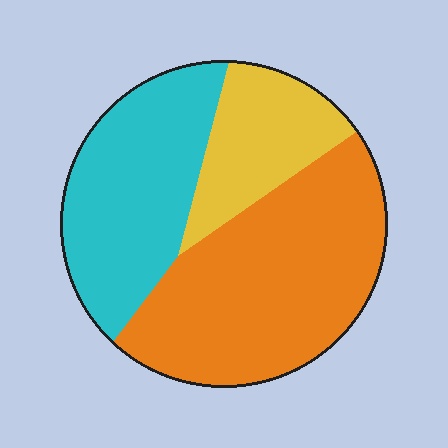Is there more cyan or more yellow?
Cyan.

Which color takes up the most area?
Orange, at roughly 50%.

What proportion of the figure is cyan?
Cyan takes up about one third (1/3) of the figure.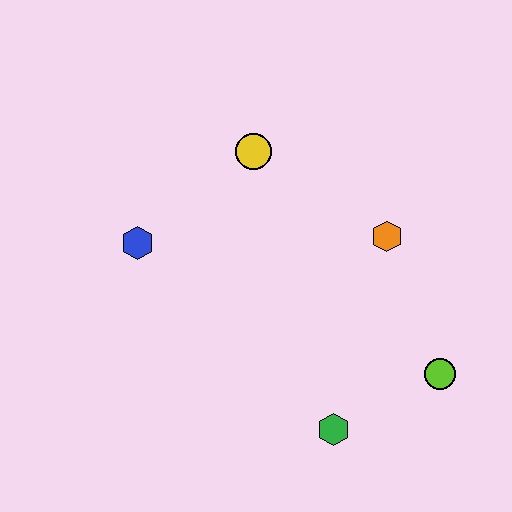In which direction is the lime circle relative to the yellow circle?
The lime circle is below the yellow circle.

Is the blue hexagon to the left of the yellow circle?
Yes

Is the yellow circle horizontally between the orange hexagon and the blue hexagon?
Yes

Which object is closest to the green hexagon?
The lime circle is closest to the green hexagon.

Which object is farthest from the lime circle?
The blue hexagon is farthest from the lime circle.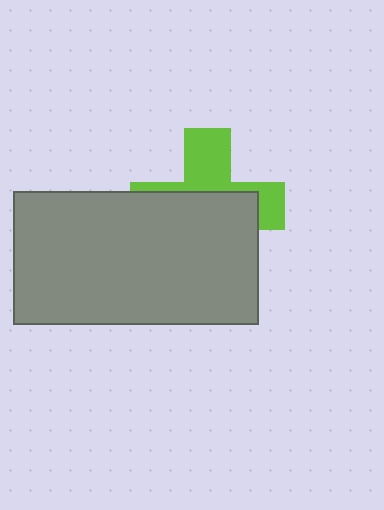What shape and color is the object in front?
The object in front is a gray rectangle.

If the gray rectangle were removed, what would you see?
You would see the complete lime cross.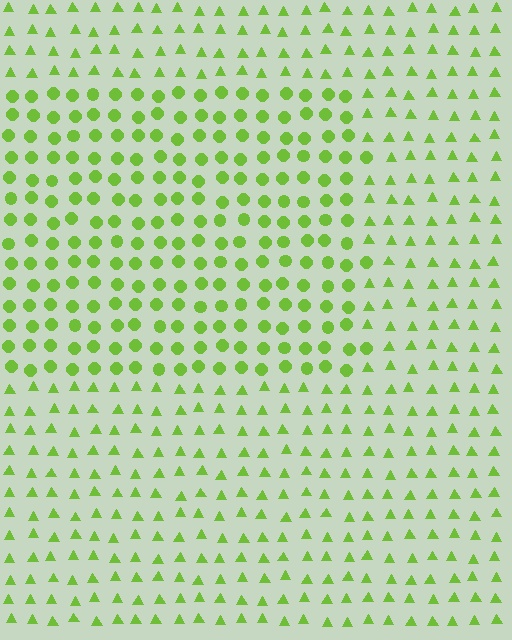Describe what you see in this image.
The image is filled with small lime elements arranged in a uniform grid. A rectangle-shaped region contains circles, while the surrounding area contains triangles. The boundary is defined purely by the change in element shape.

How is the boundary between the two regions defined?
The boundary is defined by a change in element shape: circles inside vs. triangles outside. All elements share the same color and spacing.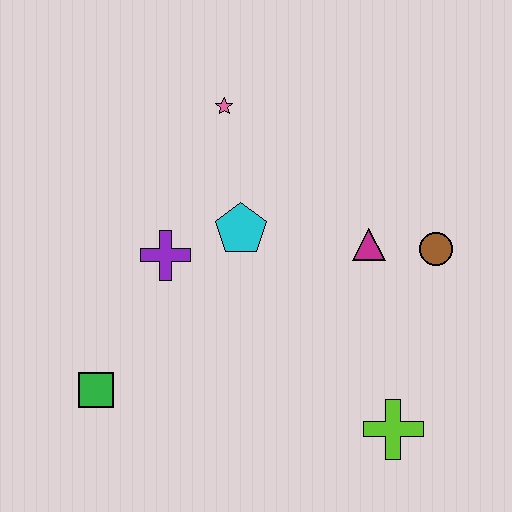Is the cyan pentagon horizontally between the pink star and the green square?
No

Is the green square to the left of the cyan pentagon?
Yes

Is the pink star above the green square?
Yes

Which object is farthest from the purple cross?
The lime cross is farthest from the purple cross.